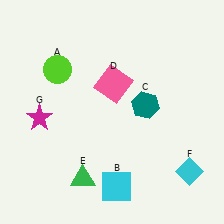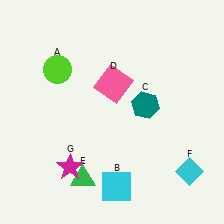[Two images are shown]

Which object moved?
The magenta star (G) moved down.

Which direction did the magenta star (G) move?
The magenta star (G) moved down.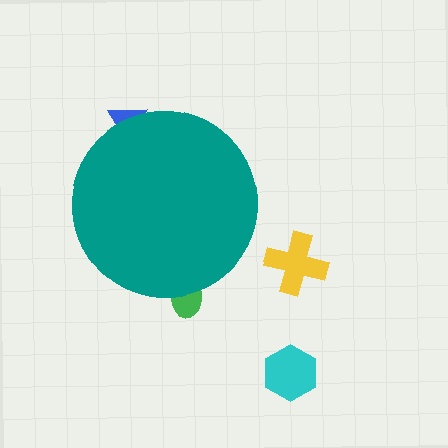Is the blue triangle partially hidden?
Yes, the blue triangle is partially hidden behind the teal circle.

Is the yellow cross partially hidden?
No, the yellow cross is fully visible.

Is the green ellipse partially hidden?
Yes, the green ellipse is partially hidden behind the teal circle.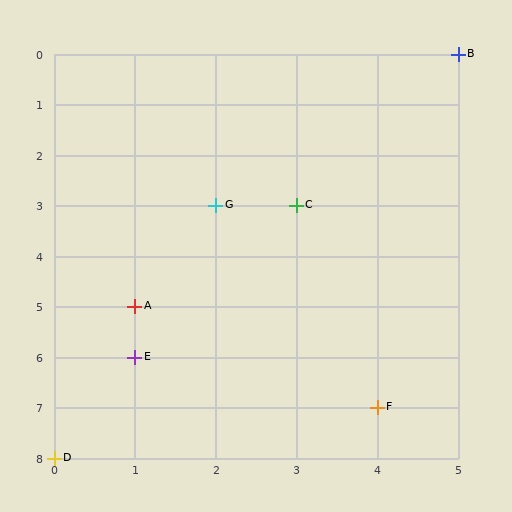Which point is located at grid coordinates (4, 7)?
Point F is at (4, 7).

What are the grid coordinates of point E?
Point E is at grid coordinates (1, 6).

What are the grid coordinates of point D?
Point D is at grid coordinates (0, 8).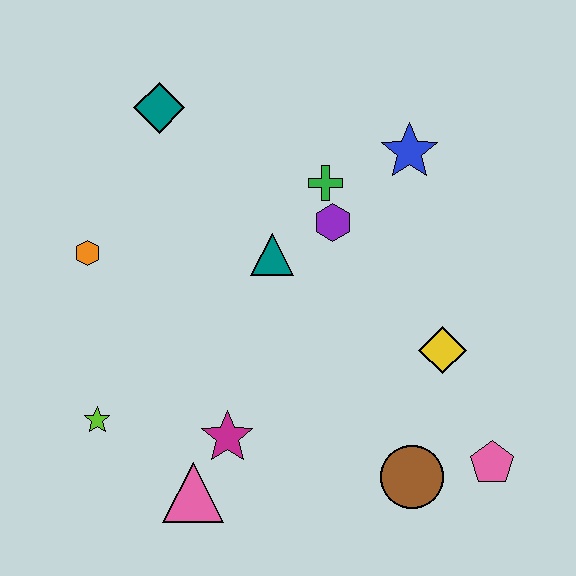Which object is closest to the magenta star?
The pink triangle is closest to the magenta star.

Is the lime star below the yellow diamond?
Yes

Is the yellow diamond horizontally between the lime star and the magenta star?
No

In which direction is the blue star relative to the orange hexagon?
The blue star is to the right of the orange hexagon.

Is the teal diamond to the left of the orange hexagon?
No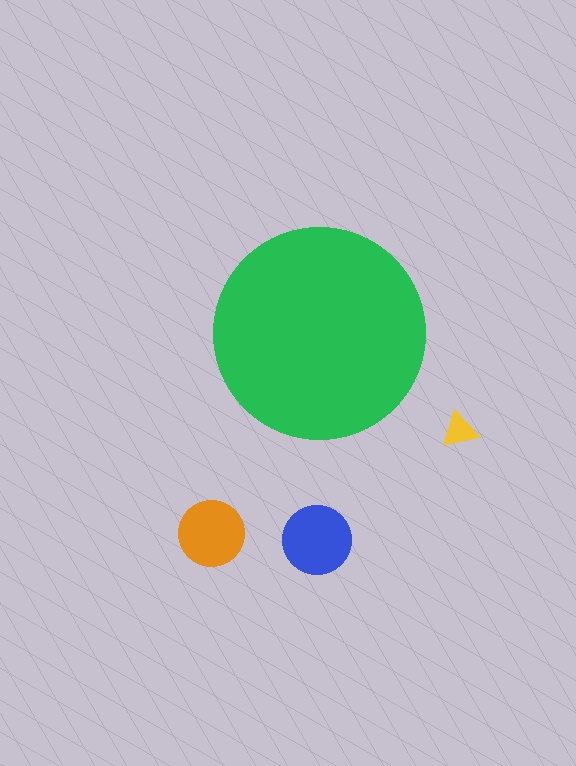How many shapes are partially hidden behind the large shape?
0 shapes are partially hidden.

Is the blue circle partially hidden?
No, the blue circle is fully visible.